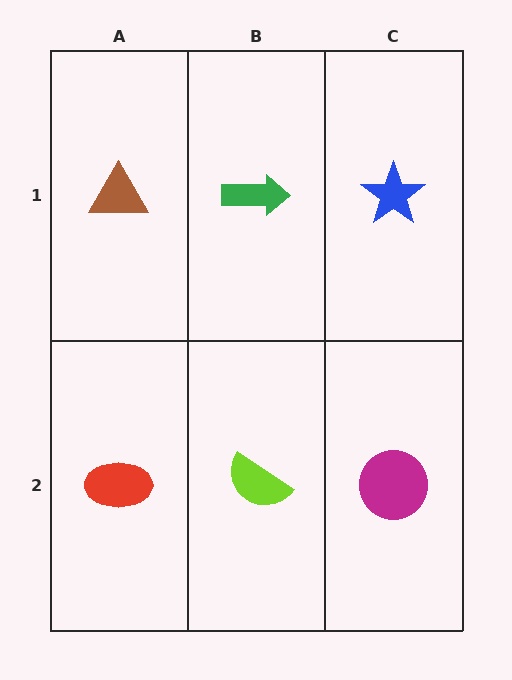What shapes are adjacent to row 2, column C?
A blue star (row 1, column C), a lime semicircle (row 2, column B).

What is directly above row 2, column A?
A brown triangle.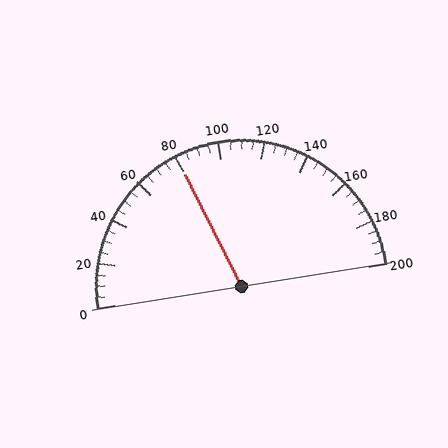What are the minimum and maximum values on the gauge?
The gauge ranges from 0 to 200.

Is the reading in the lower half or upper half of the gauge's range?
The reading is in the lower half of the range (0 to 200).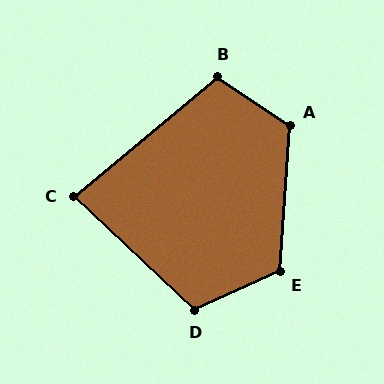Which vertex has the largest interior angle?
A, at approximately 120 degrees.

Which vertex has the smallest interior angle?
C, at approximately 83 degrees.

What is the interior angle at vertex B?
Approximately 106 degrees (obtuse).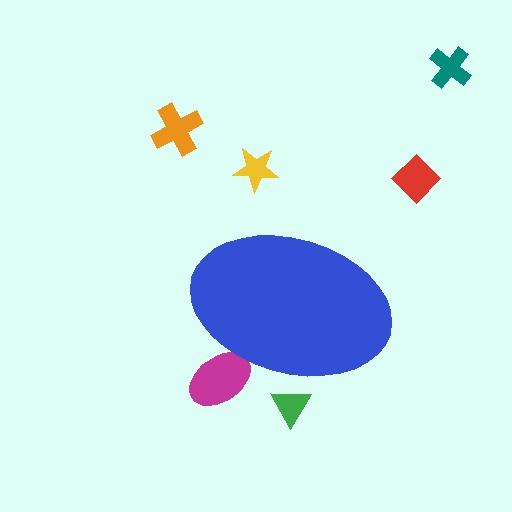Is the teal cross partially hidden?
No, the teal cross is fully visible.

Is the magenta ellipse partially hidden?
Yes, the magenta ellipse is partially hidden behind the blue ellipse.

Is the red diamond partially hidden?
No, the red diamond is fully visible.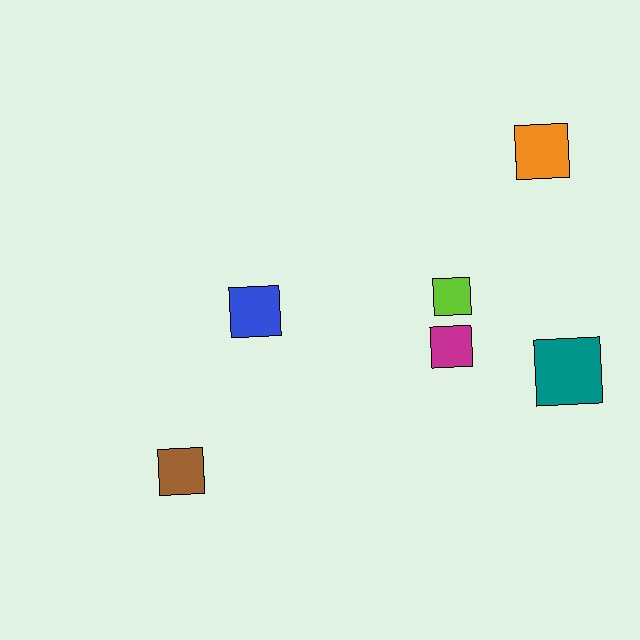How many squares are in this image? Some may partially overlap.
There are 6 squares.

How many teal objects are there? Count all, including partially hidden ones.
There is 1 teal object.